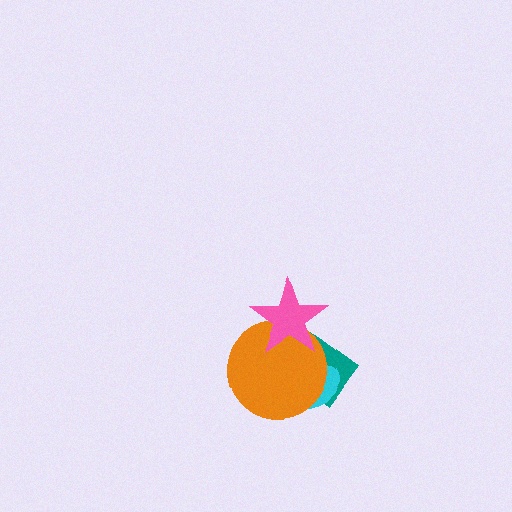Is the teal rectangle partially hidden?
Yes, it is partially covered by another shape.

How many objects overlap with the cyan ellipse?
2 objects overlap with the cyan ellipse.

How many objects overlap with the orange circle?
3 objects overlap with the orange circle.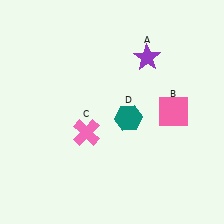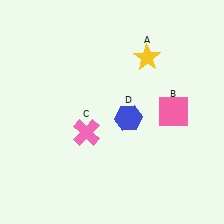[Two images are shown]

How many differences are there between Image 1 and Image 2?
There are 2 differences between the two images.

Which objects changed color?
A changed from purple to yellow. D changed from teal to blue.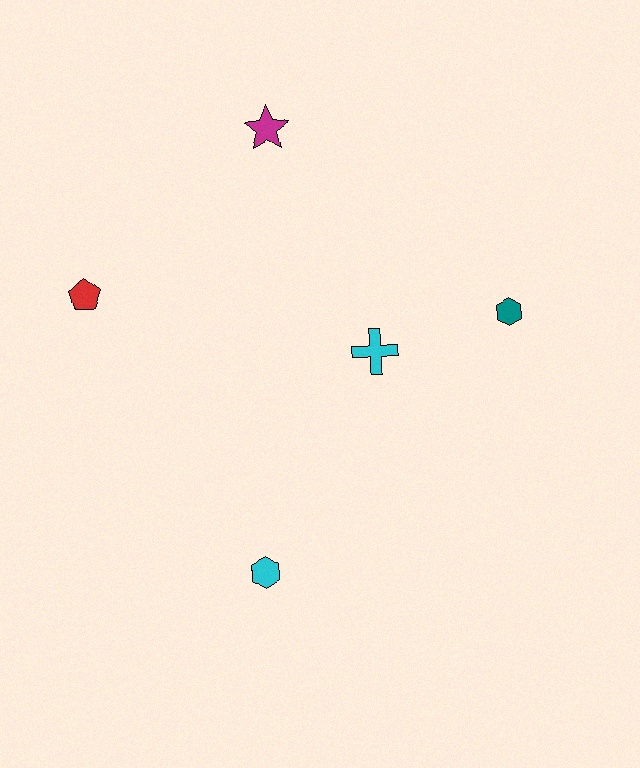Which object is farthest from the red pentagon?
The teal hexagon is farthest from the red pentagon.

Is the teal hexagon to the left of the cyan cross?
No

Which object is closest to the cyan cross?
The teal hexagon is closest to the cyan cross.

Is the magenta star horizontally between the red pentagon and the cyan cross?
Yes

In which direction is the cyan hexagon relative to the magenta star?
The cyan hexagon is below the magenta star.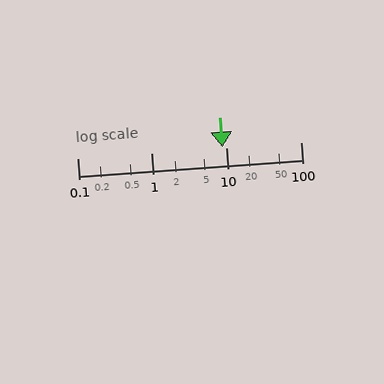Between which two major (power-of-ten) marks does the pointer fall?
The pointer is between 1 and 10.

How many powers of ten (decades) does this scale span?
The scale spans 3 decades, from 0.1 to 100.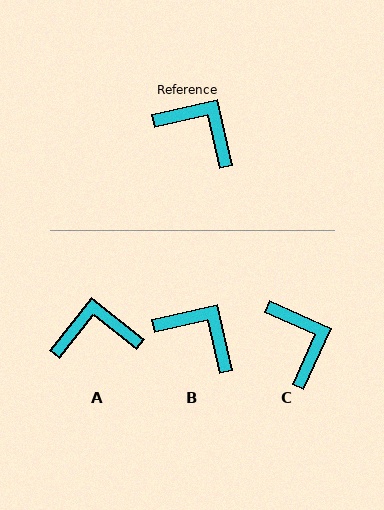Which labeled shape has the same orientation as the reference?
B.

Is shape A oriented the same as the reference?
No, it is off by about 39 degrees.